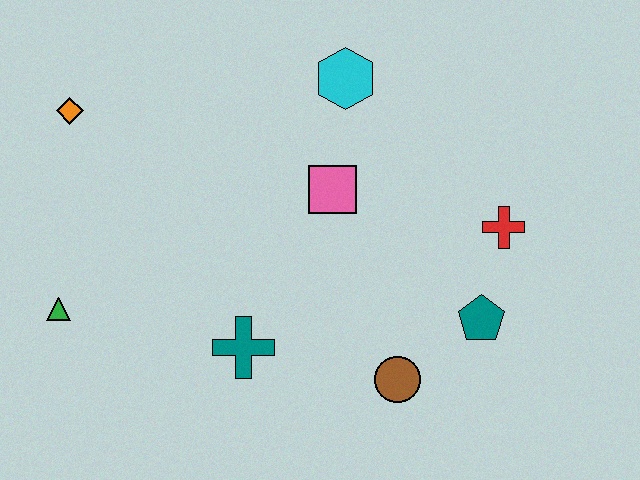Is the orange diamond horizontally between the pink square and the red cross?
No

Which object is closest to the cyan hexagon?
The pink square is closest to the cyan hexagon.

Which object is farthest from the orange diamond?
The teal pentagon is farthest from the orange diamond.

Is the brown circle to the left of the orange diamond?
No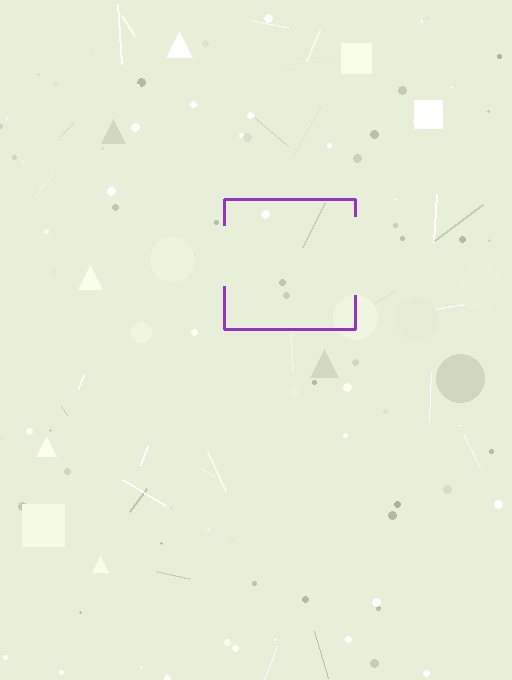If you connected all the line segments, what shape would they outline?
They would outline a square.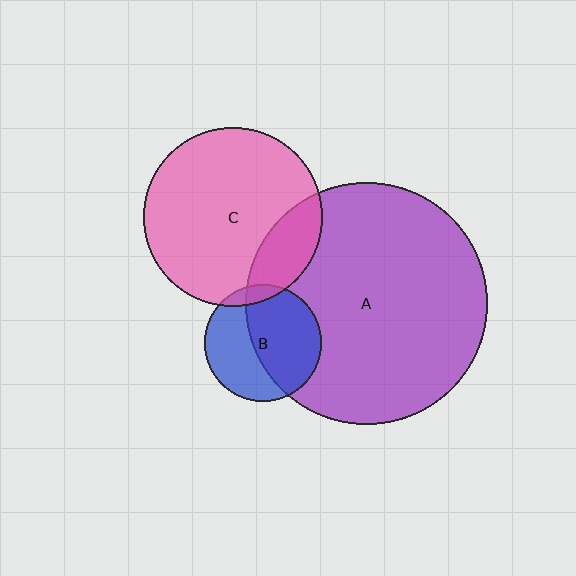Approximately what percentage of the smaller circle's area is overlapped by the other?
Approximately 10%.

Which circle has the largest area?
Circle A (purple).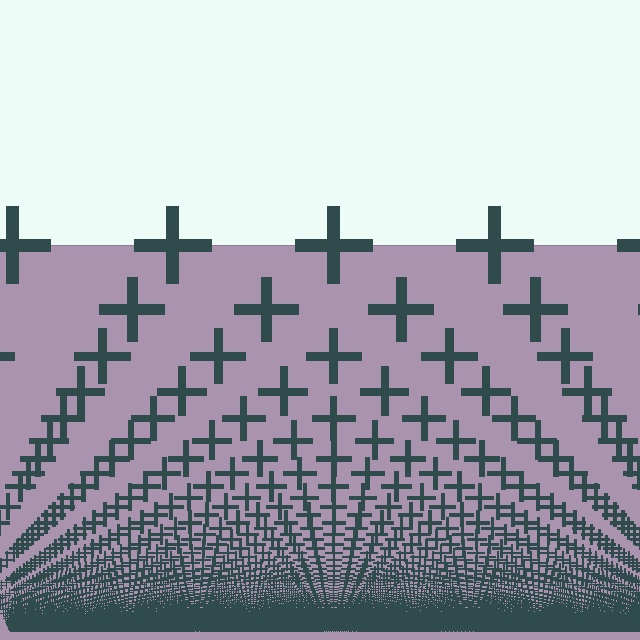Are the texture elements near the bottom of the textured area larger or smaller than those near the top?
Smaller. The gradient is inverted — elements near the bottom are smaller and denser.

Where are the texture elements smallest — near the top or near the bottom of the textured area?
Near the bottom.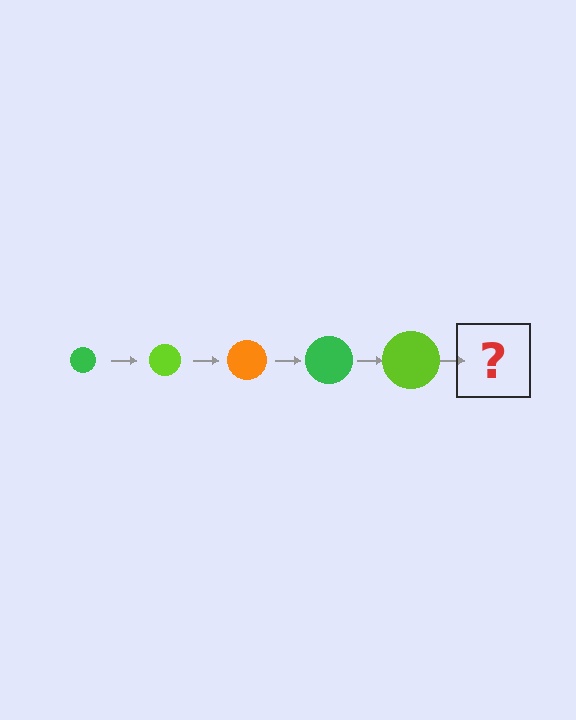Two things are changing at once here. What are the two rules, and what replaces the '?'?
The two rules are that the circle grows larger each step and the color cycles through green, lime, and orange. The '?' should be an orange circle, larger than the previous one.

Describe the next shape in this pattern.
It should be an orange circle, larger than the previous one.